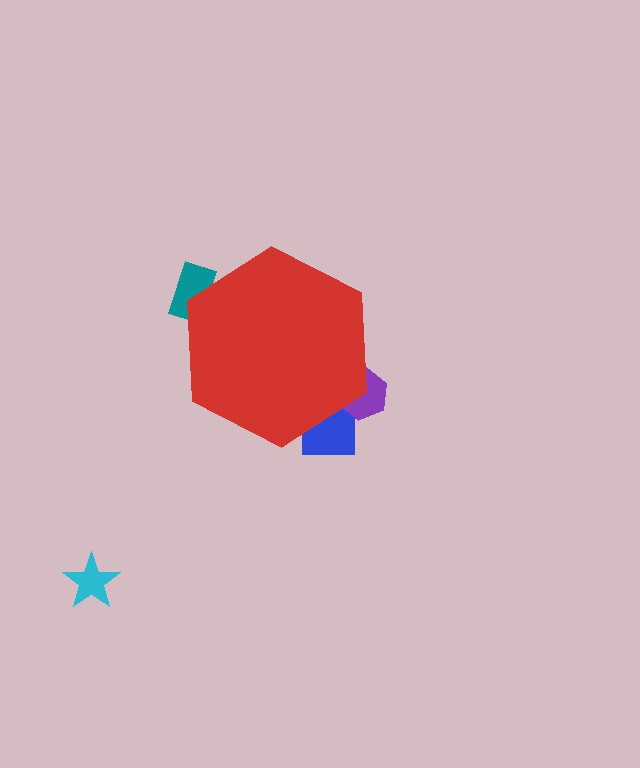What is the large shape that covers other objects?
A red hexagon.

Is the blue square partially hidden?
Yes, the blue square is partially hidden behind the red hexagon.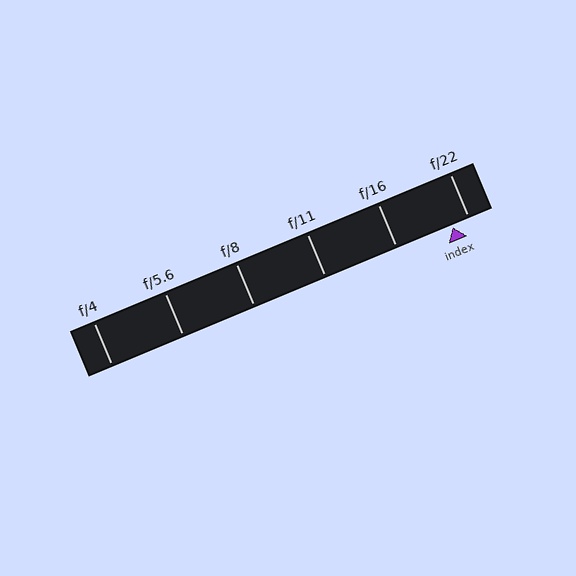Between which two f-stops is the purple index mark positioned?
The index mark is between f/16 and f/22.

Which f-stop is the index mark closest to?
The index mark is closest to f/22.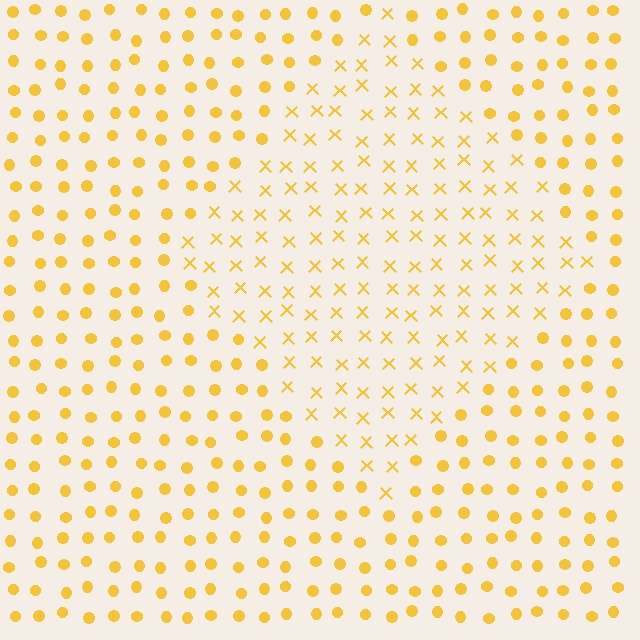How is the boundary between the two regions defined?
The boundary is defined by a change in element shape: X marks inside vs. circles outside. All elements share the same color and spacing.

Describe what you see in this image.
The image is filled with small yellow elements arranged in a uniform grid. A diamond-shaped region contains X marks, while the surrounding area contains circles. The boundary is defined purely by the change in element shape.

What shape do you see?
I see a diamond.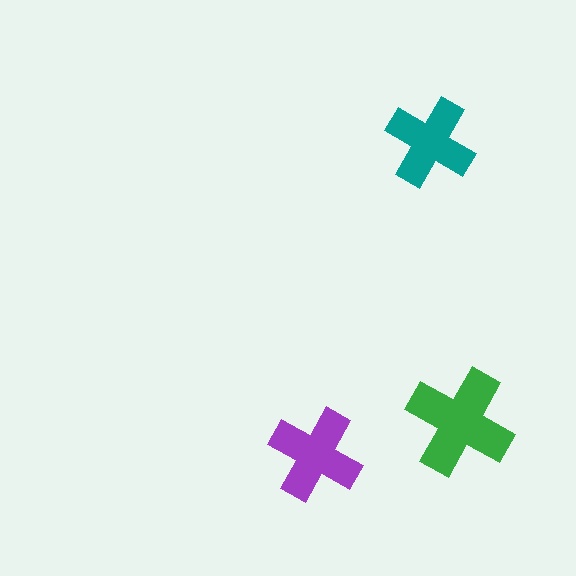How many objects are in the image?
There are 3 objects in the image.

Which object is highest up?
The teal cross is topmost.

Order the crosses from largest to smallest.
the green one, the purple one, the teal one.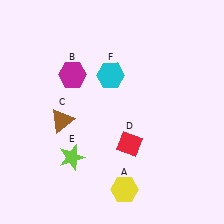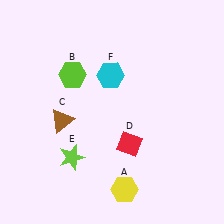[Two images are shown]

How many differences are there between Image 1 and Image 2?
There is 1 difference between the two images.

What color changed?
The hexagon (B) changed from magenta in Image 1 to lime in Image 2.